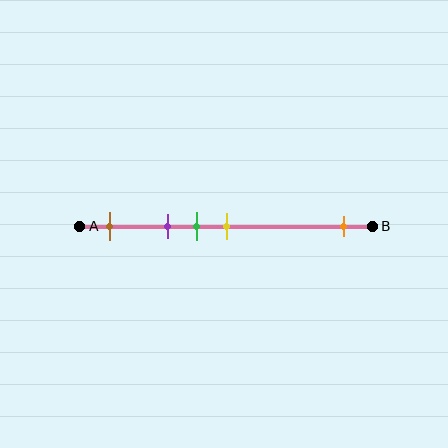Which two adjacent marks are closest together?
The green and yellow marks are the closest adjacent pair.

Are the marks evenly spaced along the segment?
No, the marks are not evenly spaced.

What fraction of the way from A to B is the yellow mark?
The yellow mark is approximately 50% (0.5) of the way from A to B.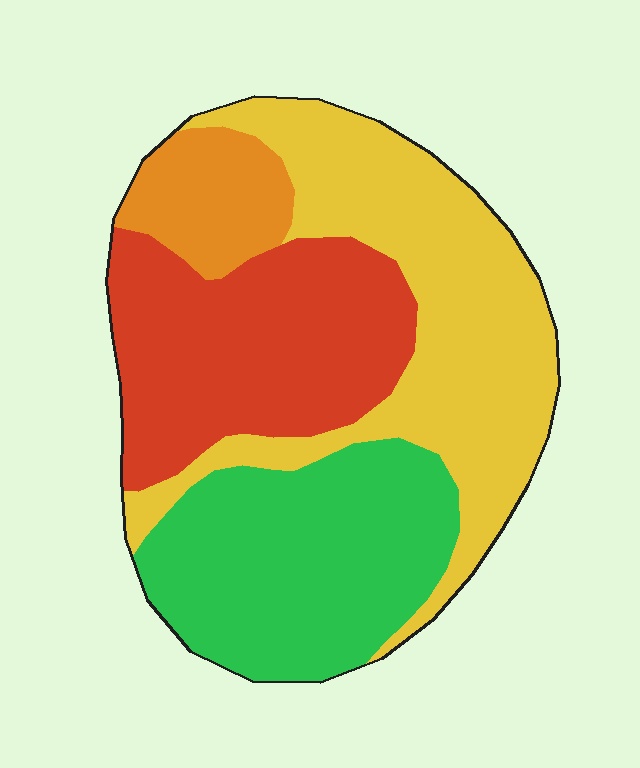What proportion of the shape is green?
Green covers roughly 30% of the shape.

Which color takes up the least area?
Orange, at roughly 10%.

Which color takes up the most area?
Yellow, at roughly 35%.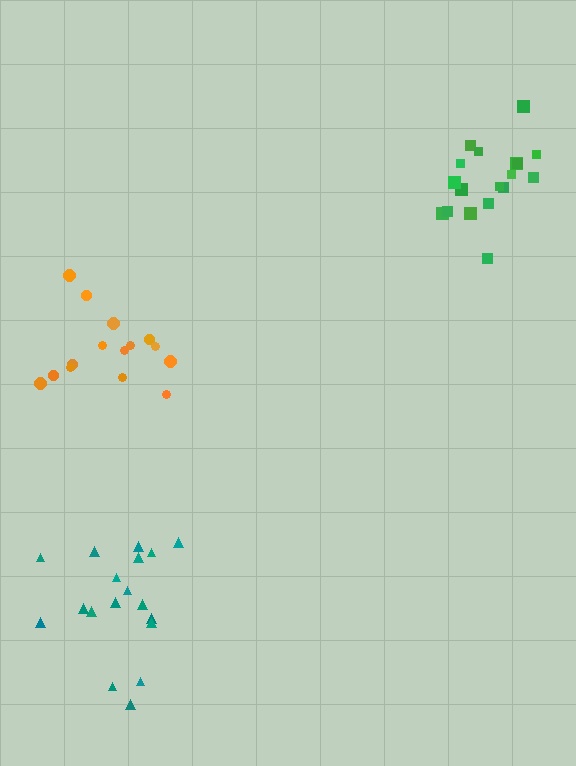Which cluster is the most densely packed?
Green.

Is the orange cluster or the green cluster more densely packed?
Green.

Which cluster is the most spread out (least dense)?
Teal.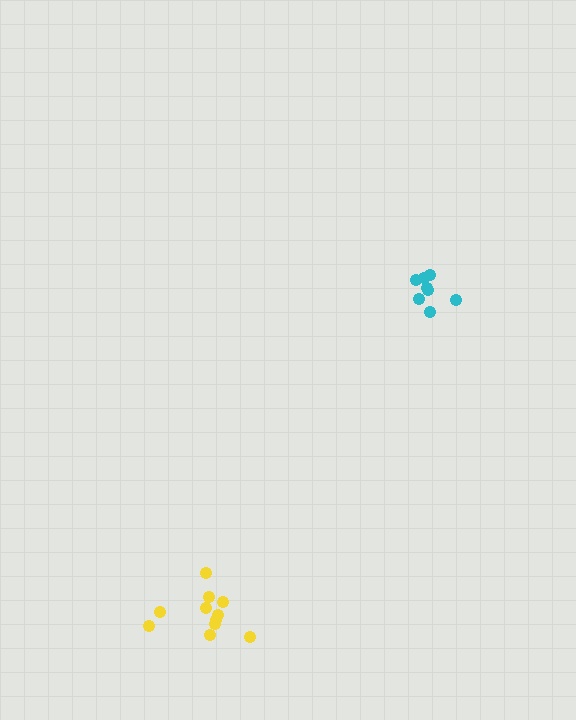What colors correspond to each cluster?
The clusters are colored: yellow, cyan.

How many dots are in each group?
Group 1: 11 dots, Group 2: 8 dots (19 total).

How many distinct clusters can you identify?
There are 2 distinct clusters.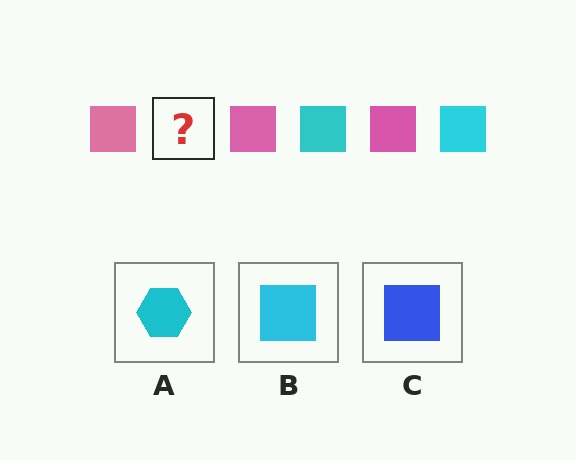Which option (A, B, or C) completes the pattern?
B.